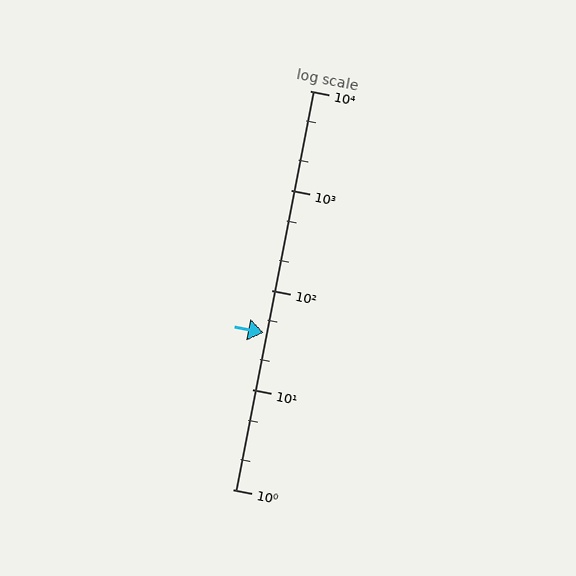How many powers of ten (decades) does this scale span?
The scale spans 4 decades, from 1 to 10000.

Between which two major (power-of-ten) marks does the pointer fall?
The pointer is between 10 and 100.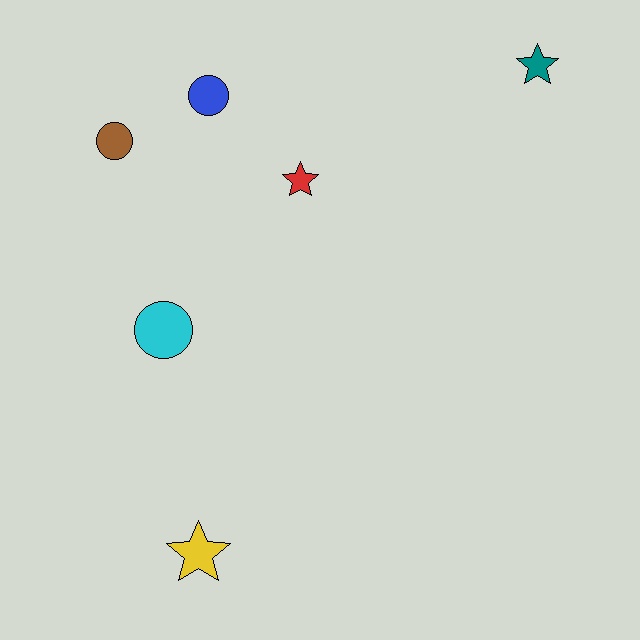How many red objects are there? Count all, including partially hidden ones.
There is 1 red object.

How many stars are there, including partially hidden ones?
There are 3 stars.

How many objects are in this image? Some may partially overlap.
There are 6 objects.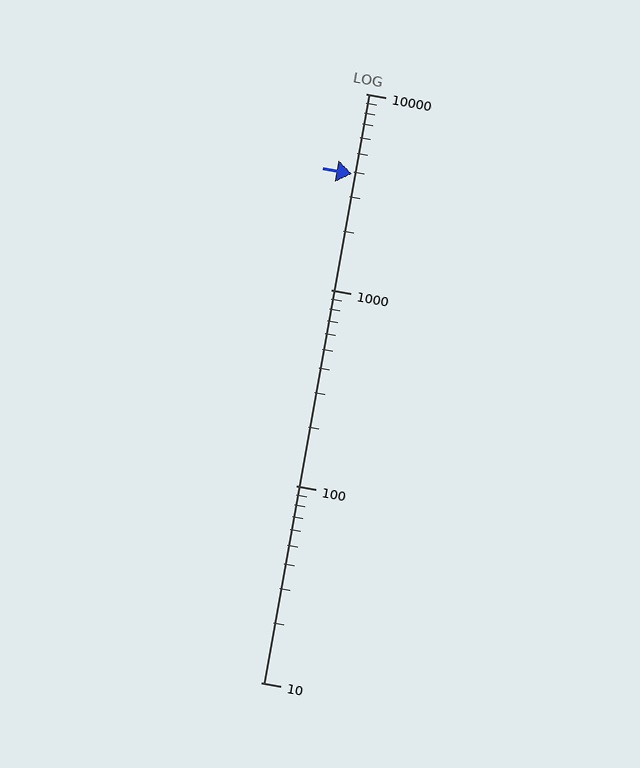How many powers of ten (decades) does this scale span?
The scale spans 3 decades, from 10 to 10000.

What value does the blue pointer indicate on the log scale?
The pointer indicates approximately 3900.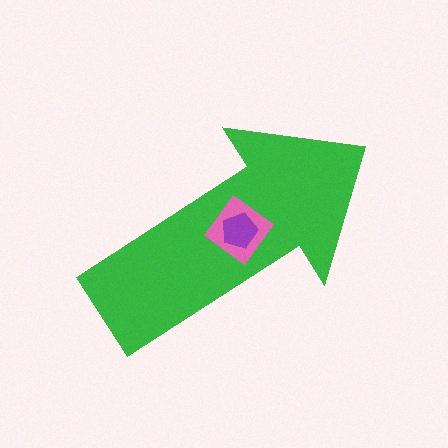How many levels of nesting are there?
3.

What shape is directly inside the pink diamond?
The purple pentagon.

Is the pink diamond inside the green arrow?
Yes.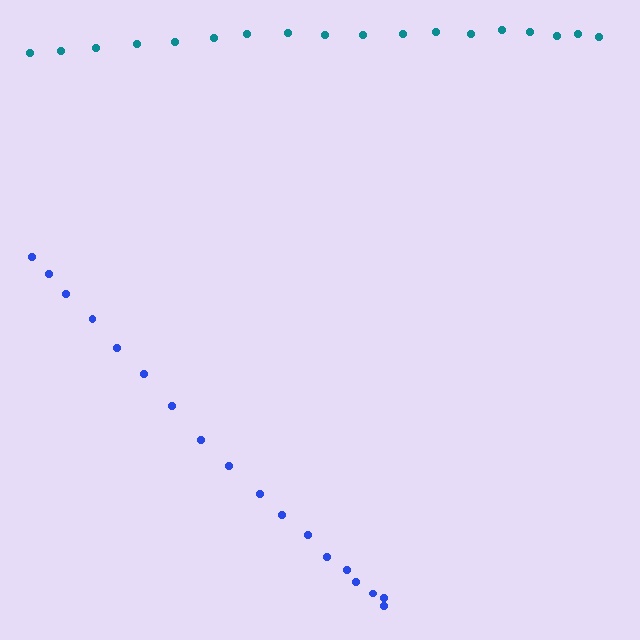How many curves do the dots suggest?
There are 2 distinct paths.